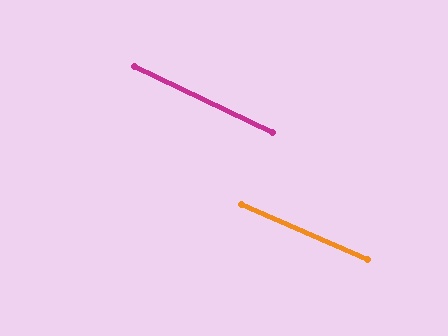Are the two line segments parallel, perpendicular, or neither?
Parallel — their directions differ by only 1.8°.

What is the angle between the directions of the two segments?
Approximately 2 degrees.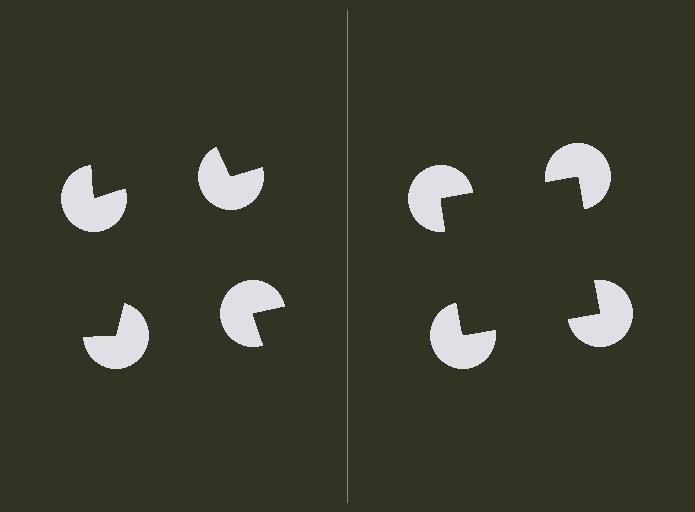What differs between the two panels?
The pac-man discs are positioned identically on both sides; only the wedge orientations differ. On the right they align to a square; on the left they are misaligned.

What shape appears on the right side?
An illusory square.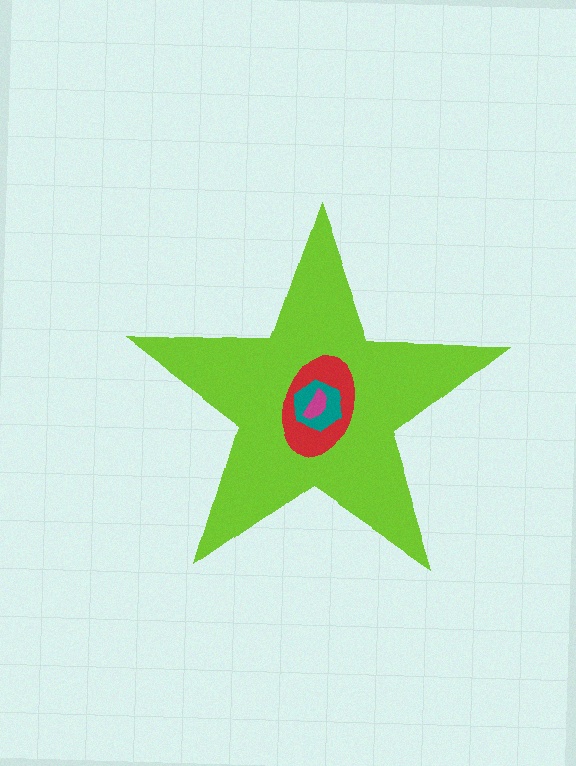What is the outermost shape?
The lime star.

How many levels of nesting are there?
4.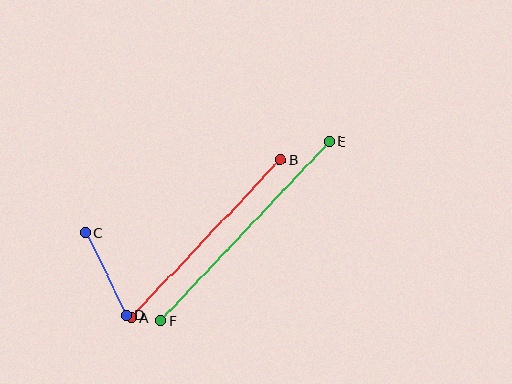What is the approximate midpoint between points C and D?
The midpoint is at approximately (106, 274) pixels.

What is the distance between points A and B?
The distance is approximately 217 pixels.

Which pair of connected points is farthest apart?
Points E and F are farthest apart.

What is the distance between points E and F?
The distance is approximately 246 pixels.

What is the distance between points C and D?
The distance is approximately 92 pixels.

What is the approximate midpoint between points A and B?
The midpoint is at approximately (206, 239) pixels.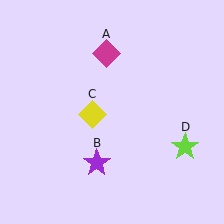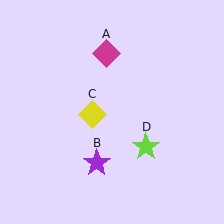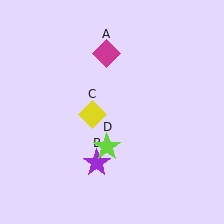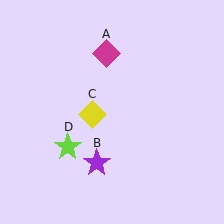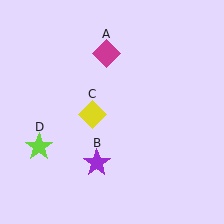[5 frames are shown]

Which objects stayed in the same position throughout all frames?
Magenta diamond (object A) and purple star (object B) and yellow diamond (object C) remained stationary.